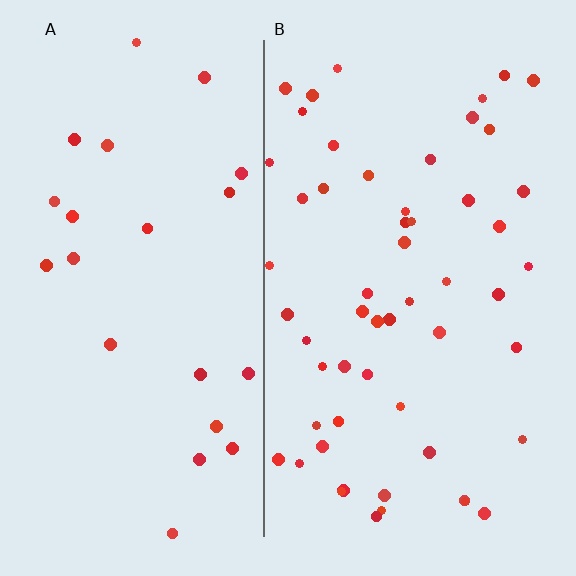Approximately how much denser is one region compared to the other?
Approximately 2.5× — region B over region A.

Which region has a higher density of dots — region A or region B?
B (the right).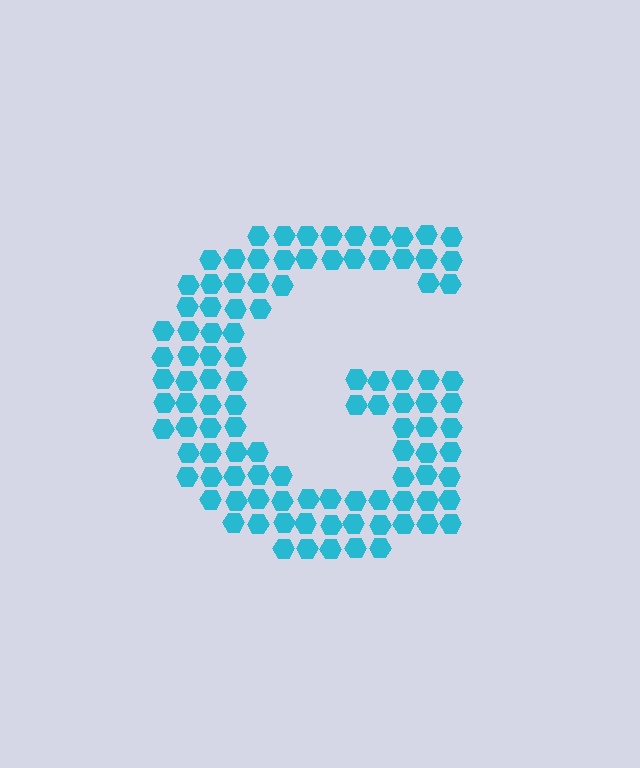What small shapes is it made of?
It is made of small hexagons.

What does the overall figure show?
The overall figure shows the letter G.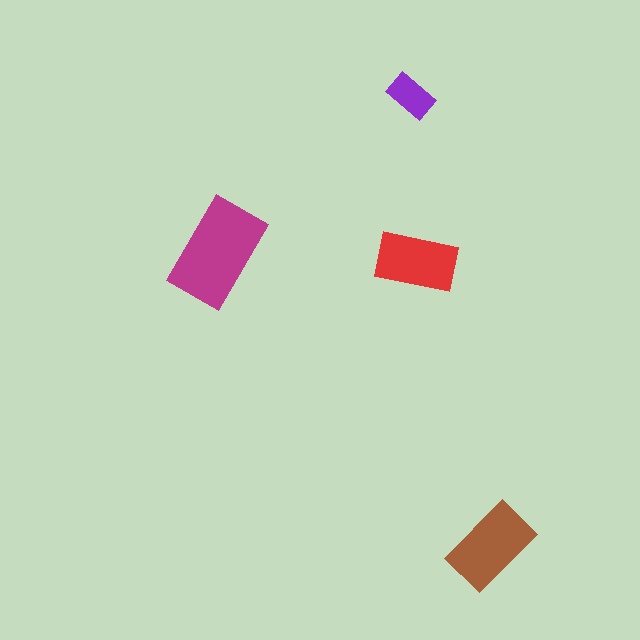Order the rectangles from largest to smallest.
the magenta one, the brown one, the red one, the purple one.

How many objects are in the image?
There are 4 objects in the image.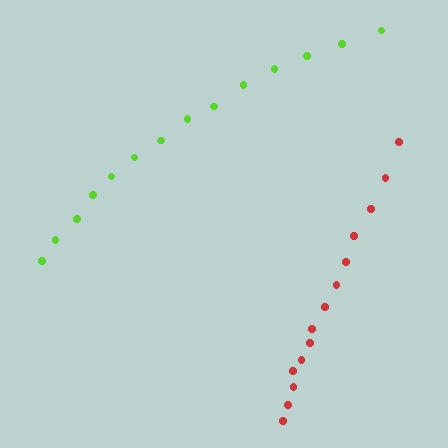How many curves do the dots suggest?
There are 2 distinct paths.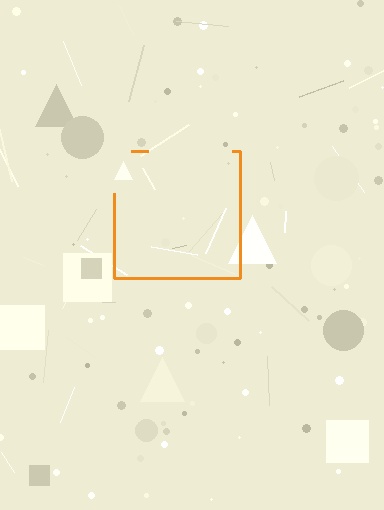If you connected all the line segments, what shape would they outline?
They would outline a square.